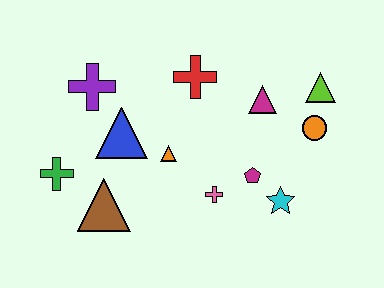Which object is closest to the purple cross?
The blue triangle is closest to the purple cross.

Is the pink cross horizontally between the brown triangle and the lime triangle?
Yes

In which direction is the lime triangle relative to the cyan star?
The lime triangle is above the cyan star.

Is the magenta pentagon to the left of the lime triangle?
Yes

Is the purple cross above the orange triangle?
Yes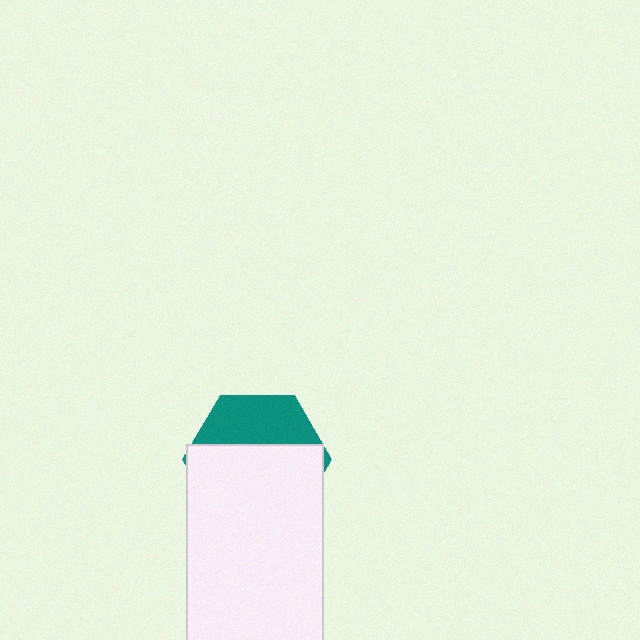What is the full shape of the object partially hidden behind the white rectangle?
The partially hidden object is a teal hexagon.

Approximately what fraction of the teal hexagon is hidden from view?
Roughly 65% of the teal hexagon is hidden behind the white rectangle.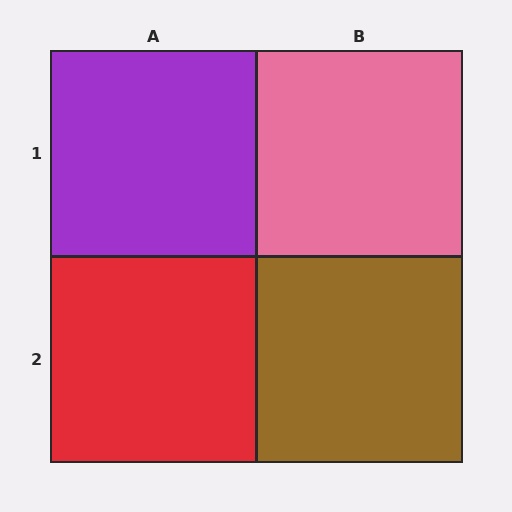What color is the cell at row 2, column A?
Red.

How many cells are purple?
1 cell is purple.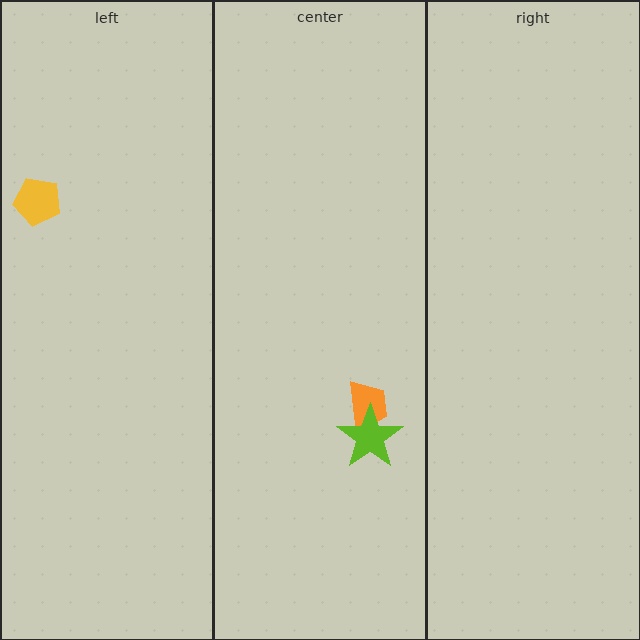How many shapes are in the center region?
2.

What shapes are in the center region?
The orange trapezoid, the lime star.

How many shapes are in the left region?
1.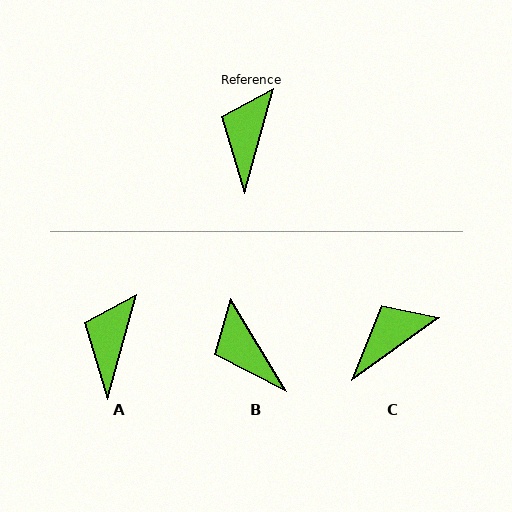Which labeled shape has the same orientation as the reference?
A.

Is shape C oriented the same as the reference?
No, it is off by about 39 degrees.